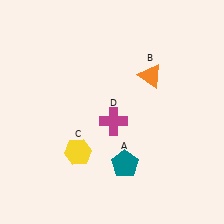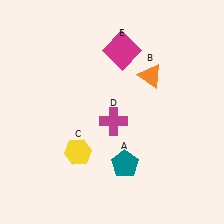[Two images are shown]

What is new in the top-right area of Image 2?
A magenta square (E) was added in the top-right area of Image 2.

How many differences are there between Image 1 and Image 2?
There is 1 difference between the two images.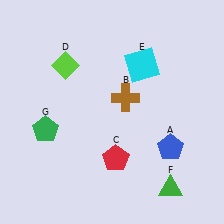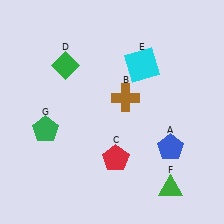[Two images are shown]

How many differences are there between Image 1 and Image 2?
There is 1 difference between the two images.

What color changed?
The diamond (D) changed from lime in Image 1 to green in Image 2.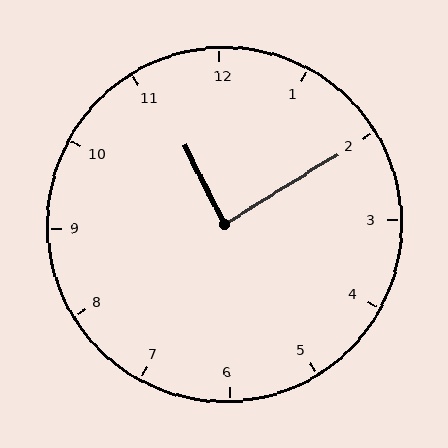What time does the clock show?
11:10.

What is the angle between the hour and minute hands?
Approximately 85 degrees.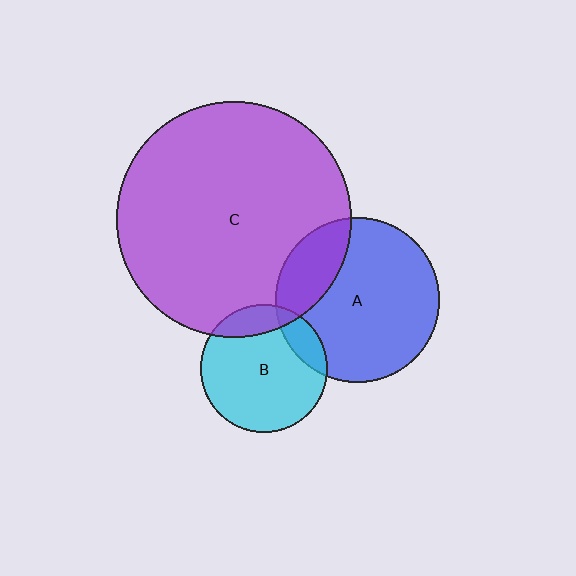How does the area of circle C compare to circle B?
Approximately 3.4 times.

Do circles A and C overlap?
Yes.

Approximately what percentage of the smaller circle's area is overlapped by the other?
Approximately 20%.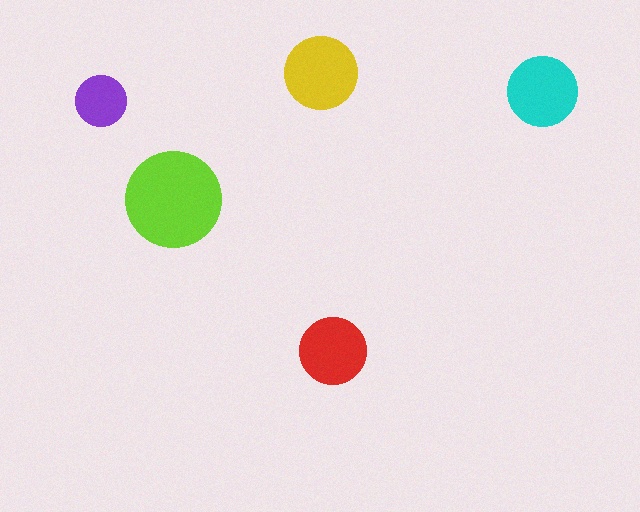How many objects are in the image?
There are 5 objects in the image.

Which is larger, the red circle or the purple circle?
The red one.